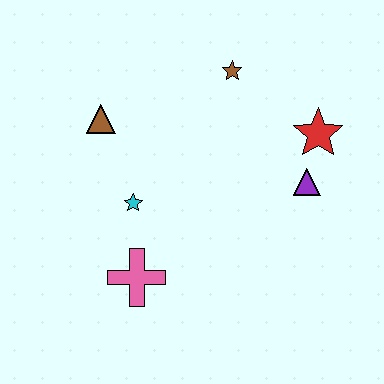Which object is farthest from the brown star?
The pink cross is farthest from the brown star.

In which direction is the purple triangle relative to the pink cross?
The purple triangle is to the right of the pink cross.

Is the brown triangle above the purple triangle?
Yes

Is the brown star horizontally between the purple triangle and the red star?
No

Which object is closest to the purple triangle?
The red star is closest to the purple triangle.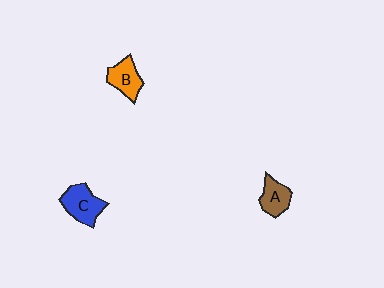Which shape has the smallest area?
Shape A (brown).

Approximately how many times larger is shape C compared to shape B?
Approximately 1.2 times.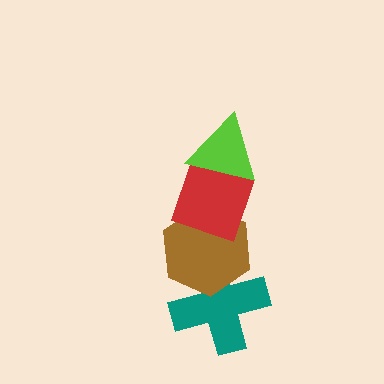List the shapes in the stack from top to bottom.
From top to bottom: the lime triangle, the red diamond, the brown hexagon, the teal cross.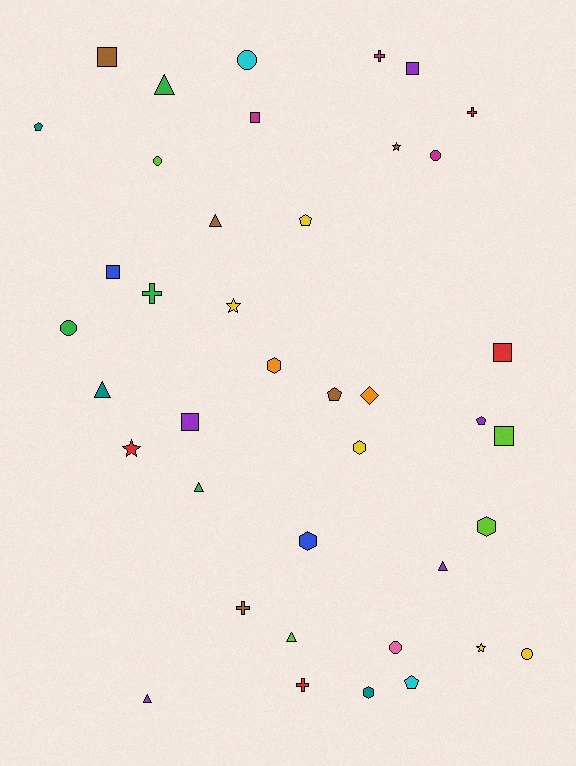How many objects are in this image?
There are 40 objects.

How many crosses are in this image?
There are 5 crosses.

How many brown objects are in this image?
There are 5 brown objects.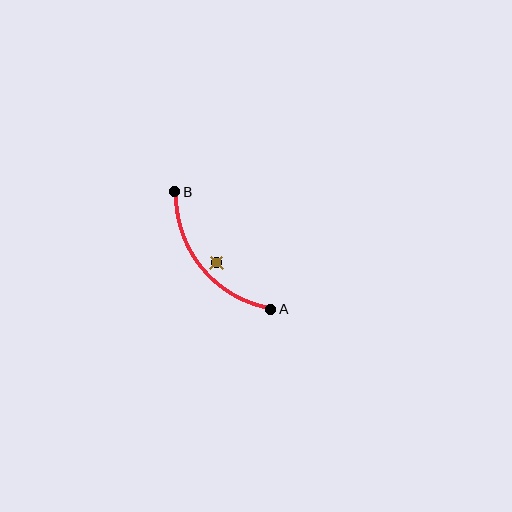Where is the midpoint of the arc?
The arc midpoint is the point on the curve farthest from the straight line joining A and B. It sits below and to the left of that line.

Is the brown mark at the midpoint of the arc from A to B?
No — the brown mark does not lie on the arc at all. It sits slightly inside the curve.